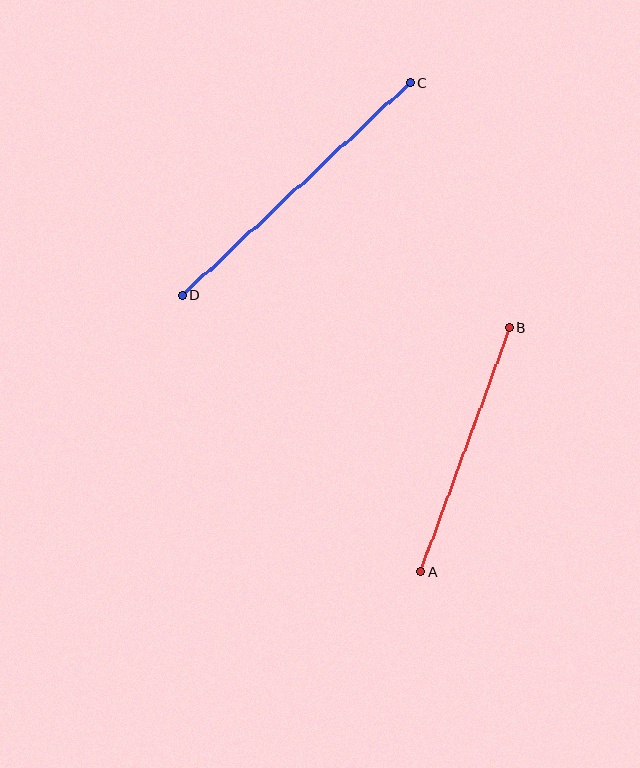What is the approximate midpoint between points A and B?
The midpoint is at approximately (465, 450) pixels.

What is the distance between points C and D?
The distance is approximately 312 pixels.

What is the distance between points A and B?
The distance is approximately 260 pixels.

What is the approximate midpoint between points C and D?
The midpoint is at approximately (296, 189) pixels.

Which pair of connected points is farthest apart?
Points C and D are farthest apart.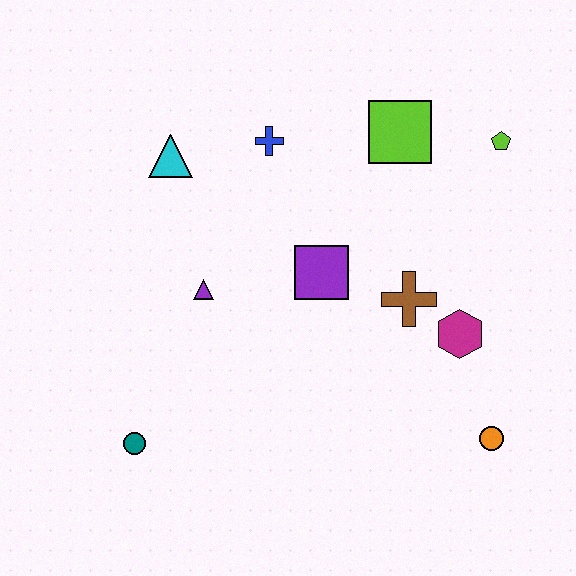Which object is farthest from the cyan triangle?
The orange circle is farthest from the cyan triangle.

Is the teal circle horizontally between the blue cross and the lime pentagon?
No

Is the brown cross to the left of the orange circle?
Yes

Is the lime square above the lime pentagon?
Yes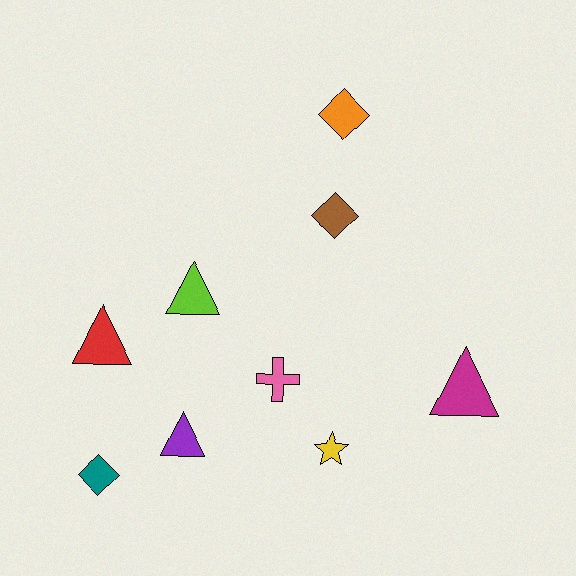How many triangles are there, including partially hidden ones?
There are 4 triangles.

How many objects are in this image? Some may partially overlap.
There are 9 objects.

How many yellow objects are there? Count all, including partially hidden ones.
There is 1 yellow object.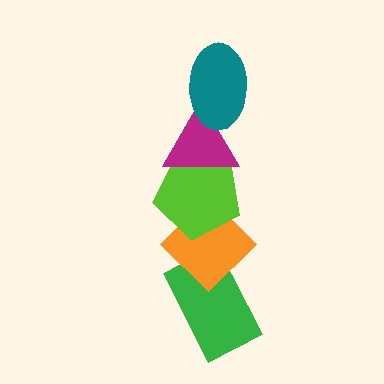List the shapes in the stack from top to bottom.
From top to bottom: the teal ellipse, the magenta triangle, the lime pentagon, the orange diamond, the green rectangle.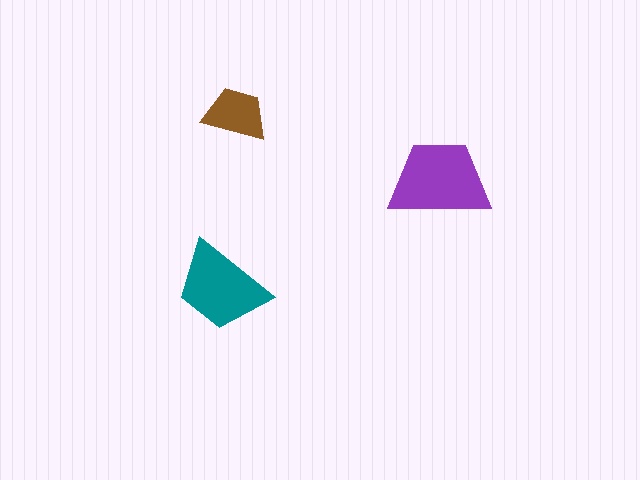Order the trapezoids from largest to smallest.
the purple one, the teal one, the brown one.